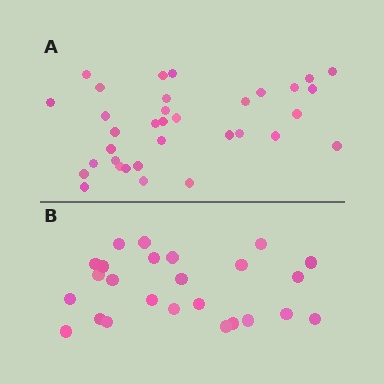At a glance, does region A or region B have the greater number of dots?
Region A (the top region) has more dots.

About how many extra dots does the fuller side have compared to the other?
Region A has roughly 8 or so more dots than region B.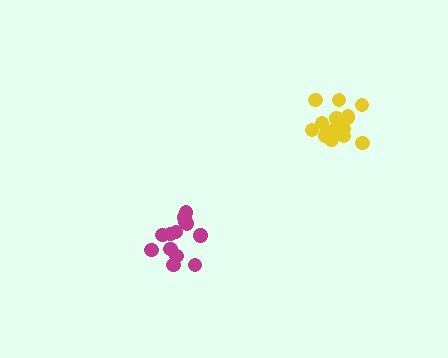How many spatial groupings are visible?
There are 2 spatial groupings.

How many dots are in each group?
Group 1: 15 dots, Group 2: 14 dots (29 total).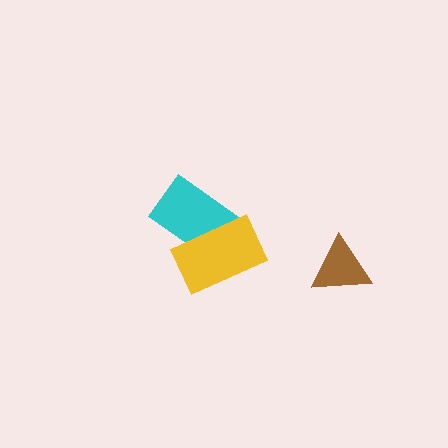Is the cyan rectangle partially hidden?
Yes, it is partially covered by another shape.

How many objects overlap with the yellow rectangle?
1 object overlaps with the yellow rectangle.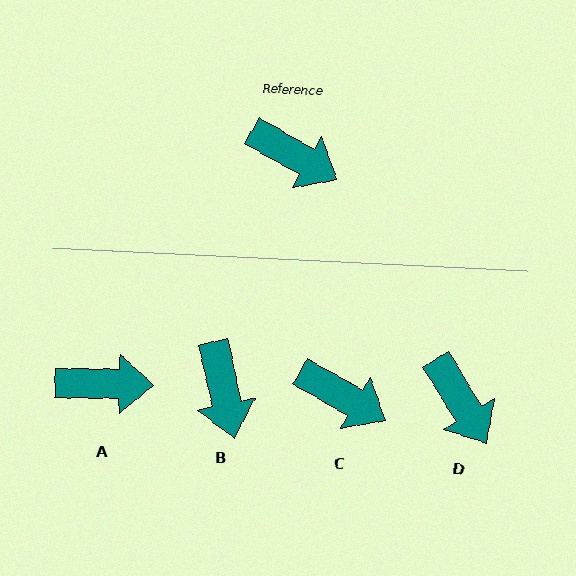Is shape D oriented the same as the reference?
No, it is off by about 29 degrees.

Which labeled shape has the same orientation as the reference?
C.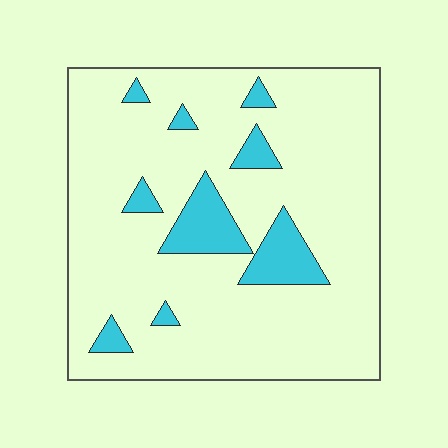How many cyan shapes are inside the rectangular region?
9.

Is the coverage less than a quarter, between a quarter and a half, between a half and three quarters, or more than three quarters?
Less than a quarter.